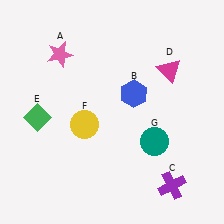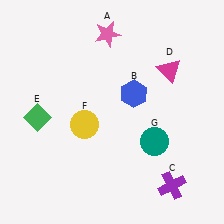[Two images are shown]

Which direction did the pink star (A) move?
The pink star (A) moved right.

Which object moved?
The pink star (A) moved right.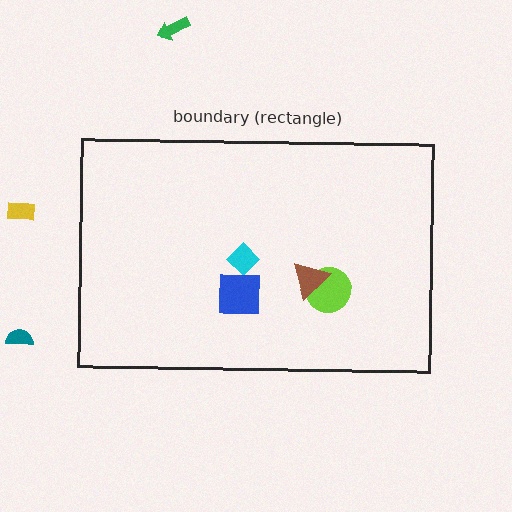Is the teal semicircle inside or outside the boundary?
Outside.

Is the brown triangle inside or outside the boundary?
Inside.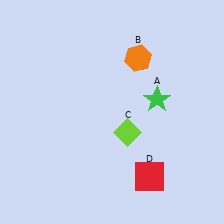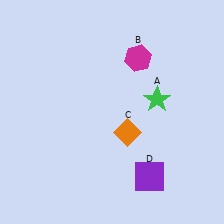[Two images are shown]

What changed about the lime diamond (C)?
In Image 1, C is lime. In Image 2, it changed to orange.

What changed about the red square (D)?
In Image 1, D is red. In Image 2, it changed to purple.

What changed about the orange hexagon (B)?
In Image 1, B is orange. In Image 2, it changed to magenta.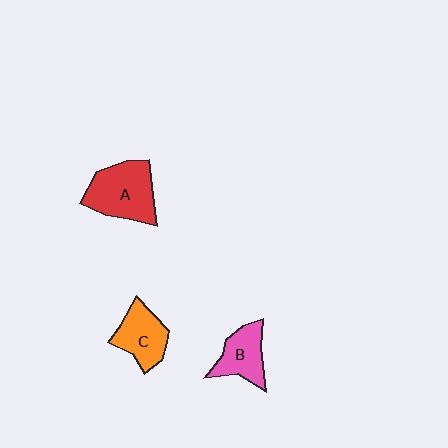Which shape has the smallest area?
Shape B (pink).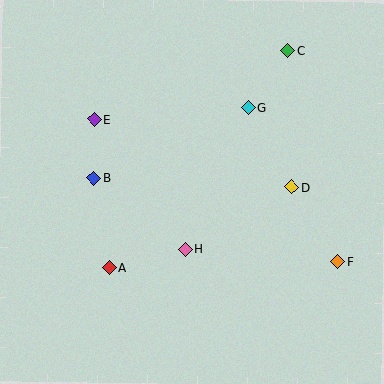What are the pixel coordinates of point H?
Point H is at (185, 249).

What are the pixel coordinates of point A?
Point A is at (109, 268).